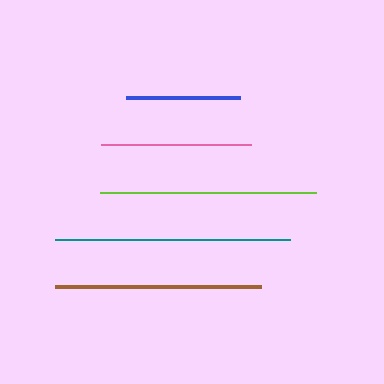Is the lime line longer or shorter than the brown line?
The lime line is longer than the brown line.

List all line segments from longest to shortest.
From longest to shortest: teal, lime, brown, pink, blue.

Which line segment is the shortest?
The blue line is the shortest at approximately 114 pixels.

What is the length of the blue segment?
The blue segment is approximately 114 pixels long.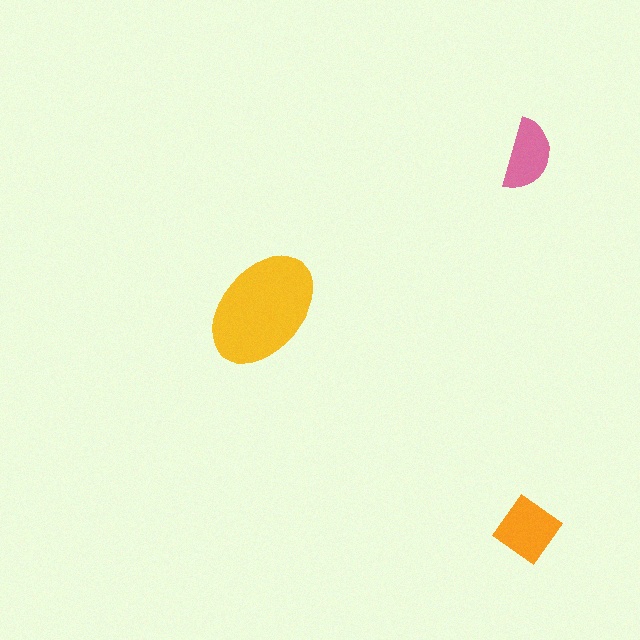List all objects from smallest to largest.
The pink semicircle, the orange diamond, the yellow ellipse.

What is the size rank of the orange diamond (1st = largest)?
2nd.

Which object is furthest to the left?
The yellow ellipse is leftmost.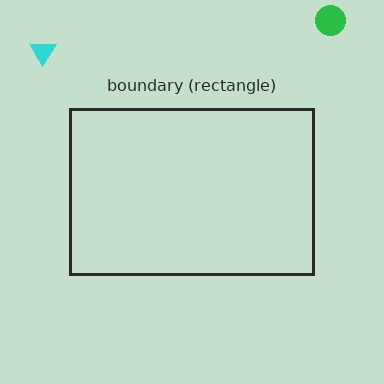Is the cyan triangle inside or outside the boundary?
Outside.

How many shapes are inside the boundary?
0 inside, 2 outside.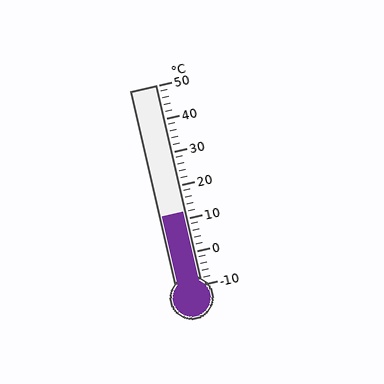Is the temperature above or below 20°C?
The temperature is below 20°C.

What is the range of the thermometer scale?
The thermometer scale ranges from -10°C to 50°C.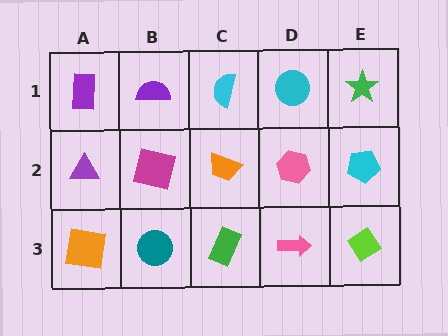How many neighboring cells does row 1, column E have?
2.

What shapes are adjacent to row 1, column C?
An orange trapezoid (row 2, column C), a purple semicircle (row 1, column B), a cyan circle (row 1, column D).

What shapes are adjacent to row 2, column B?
A purple semicircle (row 1, column B), a teal circle (row 3, column B), a purple triangle (row 2, column A), an orange trapezoid (row 2, column C).